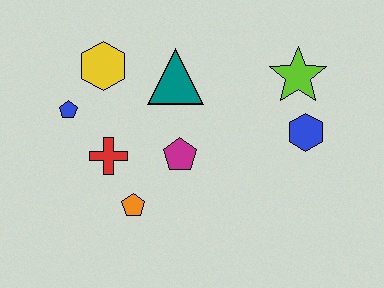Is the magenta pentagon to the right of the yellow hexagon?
Yes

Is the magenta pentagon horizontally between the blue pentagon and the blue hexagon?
Yes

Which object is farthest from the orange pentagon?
The lime star is farthest from the orange pentagon.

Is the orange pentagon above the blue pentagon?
No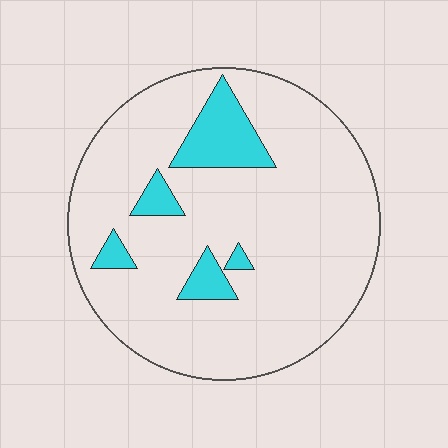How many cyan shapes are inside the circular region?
5.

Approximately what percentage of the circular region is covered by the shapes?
Approximately 15%.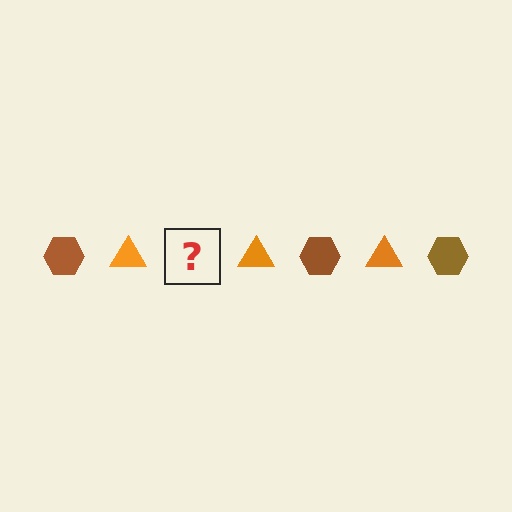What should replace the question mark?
The question mark should be replaced with a brown hexagon.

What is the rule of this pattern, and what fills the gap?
The rule is that the pattern alternates between brown hexagon and orange triangle. The gap should be filled with a brown hexagon.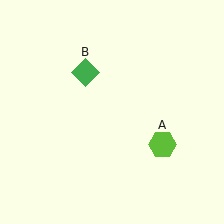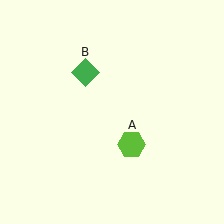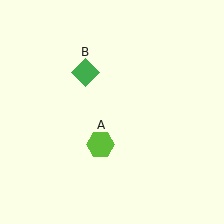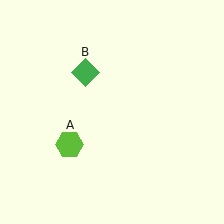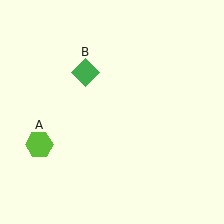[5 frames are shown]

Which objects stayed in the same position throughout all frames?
Green diamond (object B) remained stationary.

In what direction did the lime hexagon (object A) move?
The lime hexagon (object A) moved left.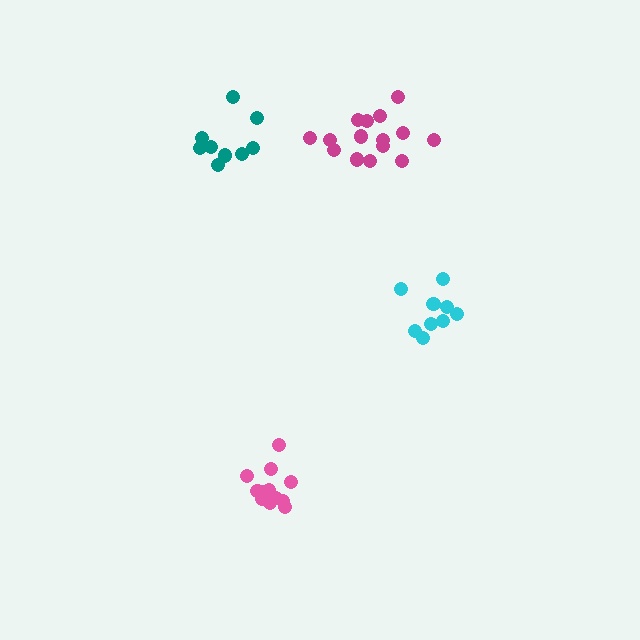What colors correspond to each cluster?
The clusters are colored: teal, magenta, pink, cyan.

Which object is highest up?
The magenta cluster is topmost.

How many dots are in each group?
Group 1: 9 dots, Group 2: 15 dots, Group 3: 13 dots, Group 4: 9 dots (46 total).